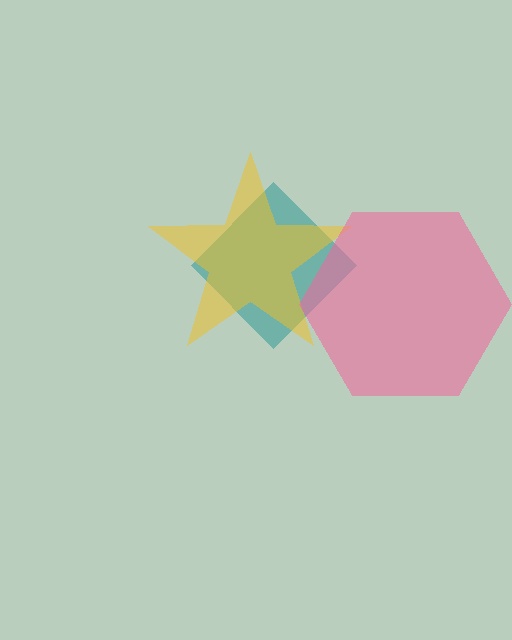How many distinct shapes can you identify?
There are 3 distinct shapes: a teal diamond, a yellow star, a pink hexagon.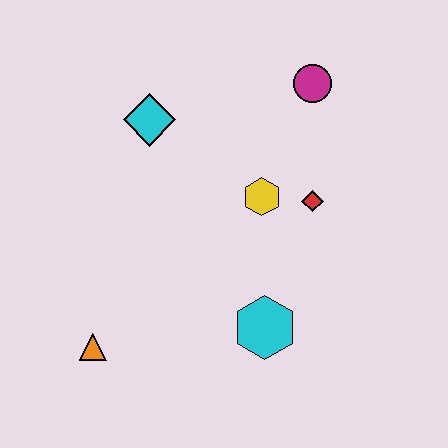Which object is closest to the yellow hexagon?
The red diamond is closest to the yellow hexagon.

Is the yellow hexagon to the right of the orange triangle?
Yes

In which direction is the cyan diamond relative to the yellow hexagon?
The cyan diamond is to the left of the yellow hexagon.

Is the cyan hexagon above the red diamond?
No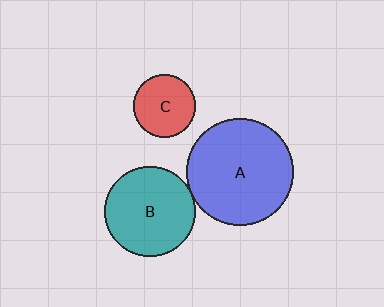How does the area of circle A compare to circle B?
Approximately 1.4 times.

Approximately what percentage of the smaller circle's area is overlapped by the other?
Approximately 5%.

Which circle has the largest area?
Circle A (blue).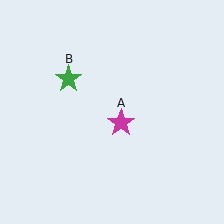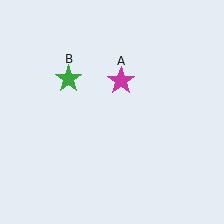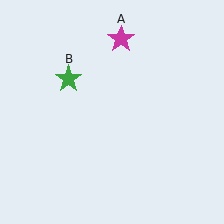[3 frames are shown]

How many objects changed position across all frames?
1 object changed position: magenta star (object A).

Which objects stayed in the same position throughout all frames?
Green star (object B) remained stationary.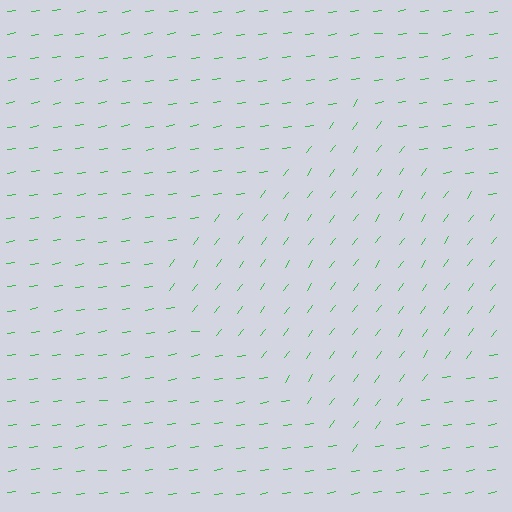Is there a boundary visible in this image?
Yes, there is a texture boundary formed by a change in line orientation.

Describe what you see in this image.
The image is filled with small green line segments. A diamond region in the image has lines oriented differently from the surrounding lines, creating a visible texture boundary.